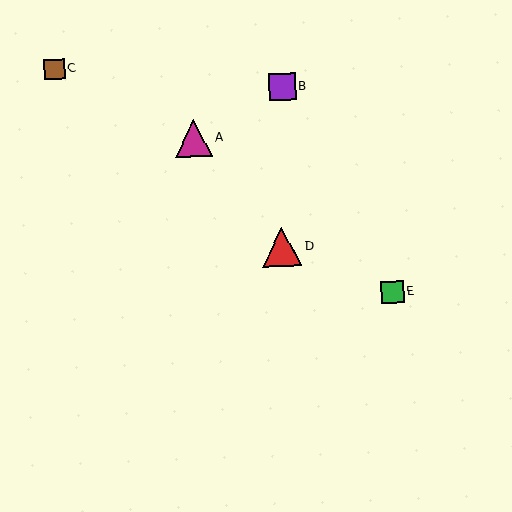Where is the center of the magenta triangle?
The center of the magenta triangle is at (193, 139).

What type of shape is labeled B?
Shape B is a purple square.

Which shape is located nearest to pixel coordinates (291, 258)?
The red triangle (labeled D) at (282, 247) is nearest to that location.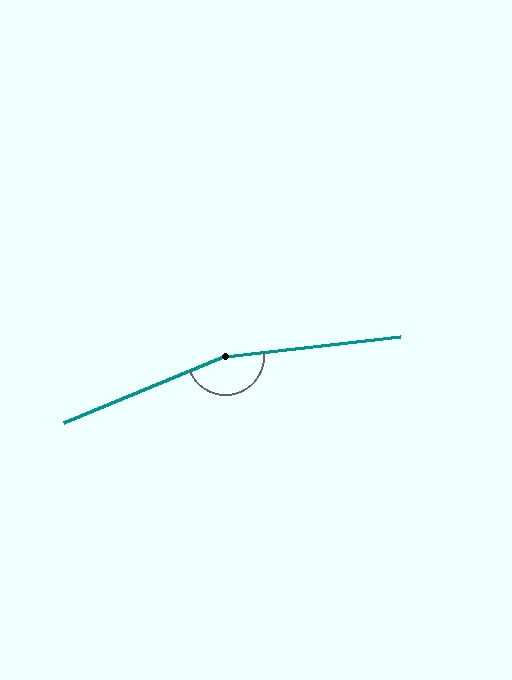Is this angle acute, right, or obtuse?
It is obtuse.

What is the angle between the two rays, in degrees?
Approximately 164 degrees.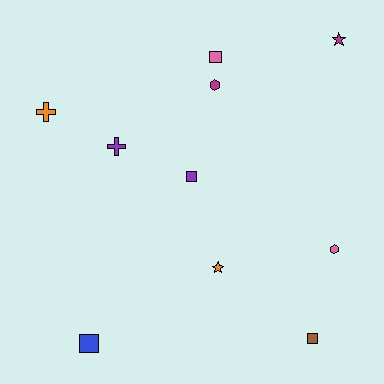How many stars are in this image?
There are 2 stars.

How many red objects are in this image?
There are no red objects.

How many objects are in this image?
There are 10 objects.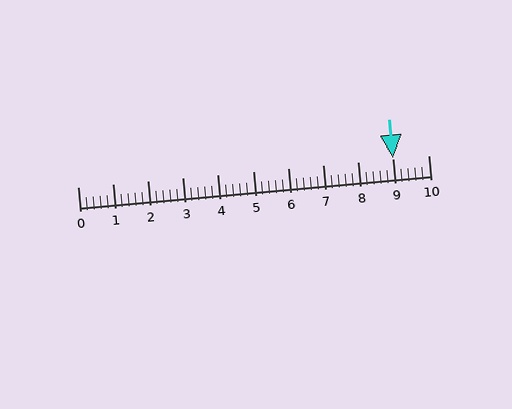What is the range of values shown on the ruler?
The ruler shows values from 0 to 10.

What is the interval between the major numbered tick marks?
The major tick marks are spaced 1 units apart.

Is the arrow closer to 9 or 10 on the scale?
The arrow is closer to 9.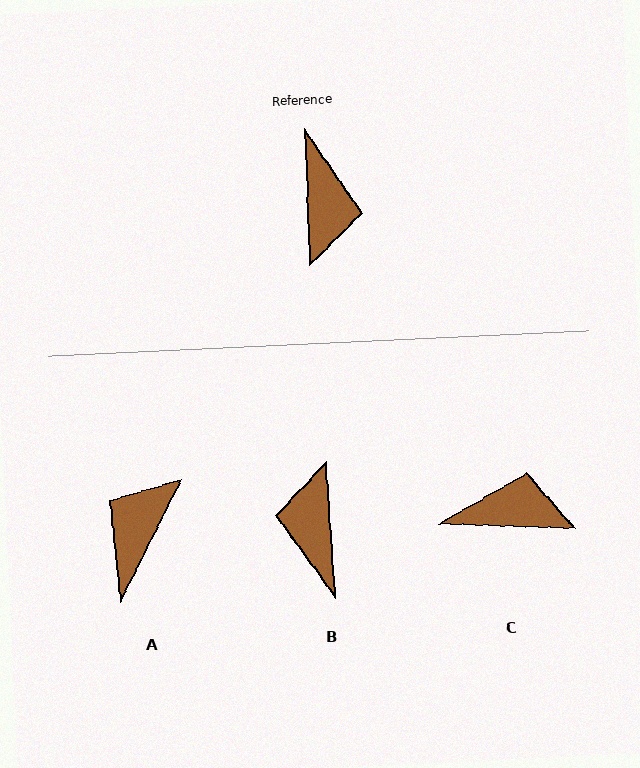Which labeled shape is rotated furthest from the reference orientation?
B, about 179 degrees away.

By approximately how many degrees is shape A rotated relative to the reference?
Approximately 151 degrees counter-clockwise.